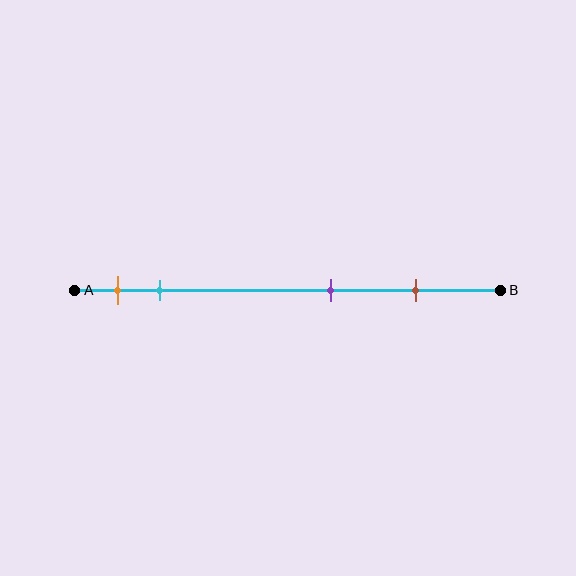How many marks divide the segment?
There are 4 marks dividing the segment.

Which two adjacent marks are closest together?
The orange and cyan marks are the closest adjacent pair.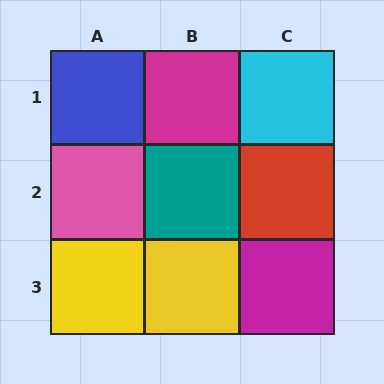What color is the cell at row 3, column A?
Yellow.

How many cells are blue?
1 cell is blue.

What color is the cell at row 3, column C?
Magenta.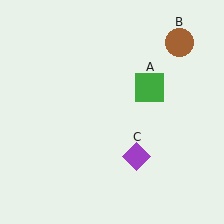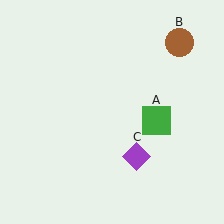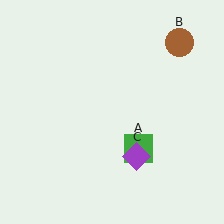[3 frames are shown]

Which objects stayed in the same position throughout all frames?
Brown circle (object B) and purple diamond (object C) remained stationary.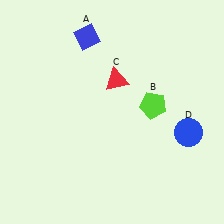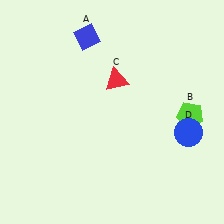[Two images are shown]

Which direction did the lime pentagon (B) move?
The lime pentagon (B) moved right.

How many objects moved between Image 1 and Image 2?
1 object moved between the two images.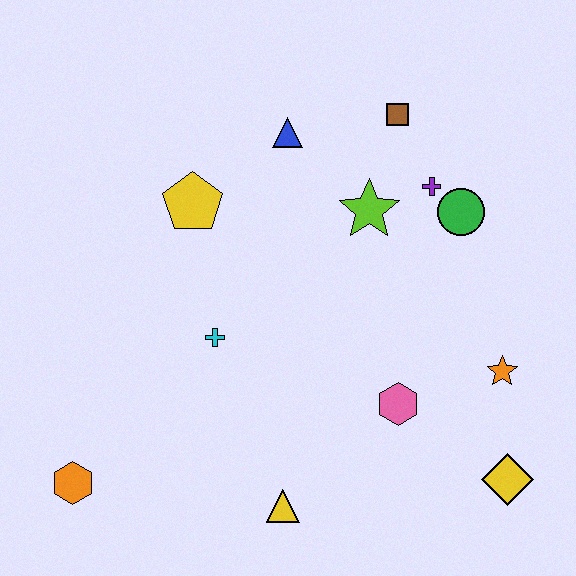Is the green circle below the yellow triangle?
No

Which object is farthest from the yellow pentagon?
The yellow diamond is farthest from the yellow pentagon.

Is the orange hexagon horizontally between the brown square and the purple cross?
No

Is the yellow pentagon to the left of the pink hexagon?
Yes